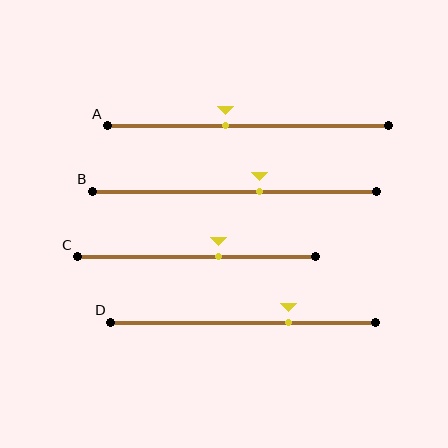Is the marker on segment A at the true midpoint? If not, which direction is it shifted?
No, the marker on segment A is shifted to the left by about 8% of the segment length.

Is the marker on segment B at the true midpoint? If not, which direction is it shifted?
No, the marker on segment B is shifted to the right by about 9% of the segment length.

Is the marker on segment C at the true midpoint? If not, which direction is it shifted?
No, the marker on segment C is shifted to the right by about 9% of the segment length.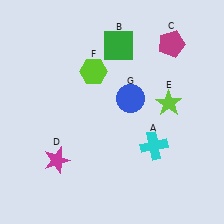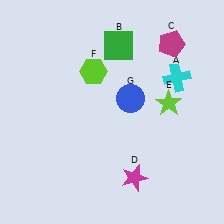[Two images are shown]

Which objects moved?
The objects that moved are: the cyan cross (A), the magenta star (D).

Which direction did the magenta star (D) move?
The magenta star (D) moved right.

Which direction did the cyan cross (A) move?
The cyan cross (A) moved up.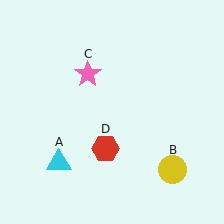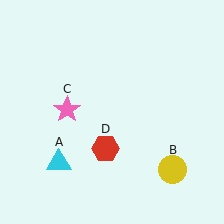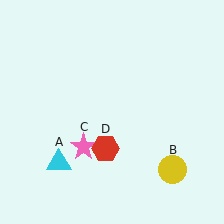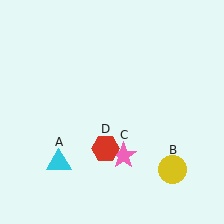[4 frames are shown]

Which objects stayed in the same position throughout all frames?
Cyan triangle (object A) and yellow circle (object B) and red hexagon (object D) remained stationary.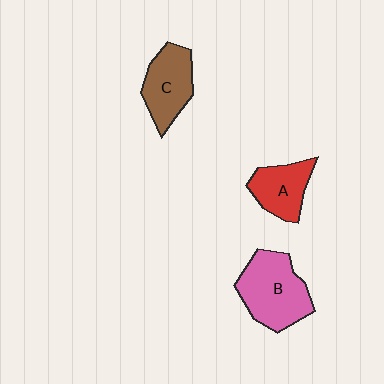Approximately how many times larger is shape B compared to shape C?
Approximately 1.3 times.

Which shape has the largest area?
Shape B (pink).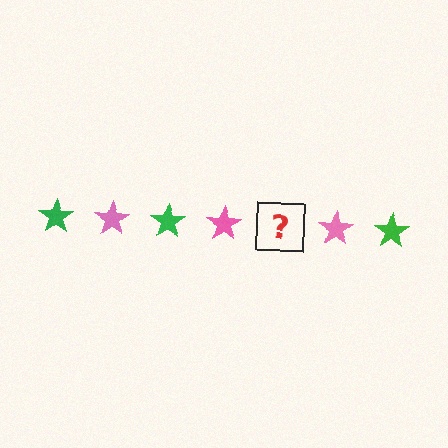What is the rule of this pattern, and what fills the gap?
The rule is that the pattern cycles through green, pink stars. The gap should be filled with a green star.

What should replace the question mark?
The question mark should be replaced with a green star.